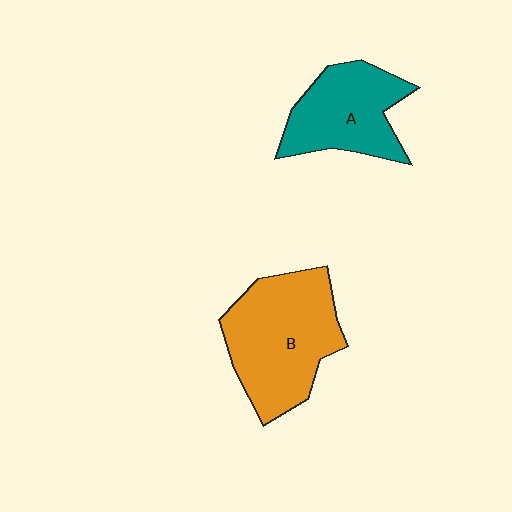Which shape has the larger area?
Shape B (orange).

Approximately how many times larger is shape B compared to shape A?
Approximately 1.4 times.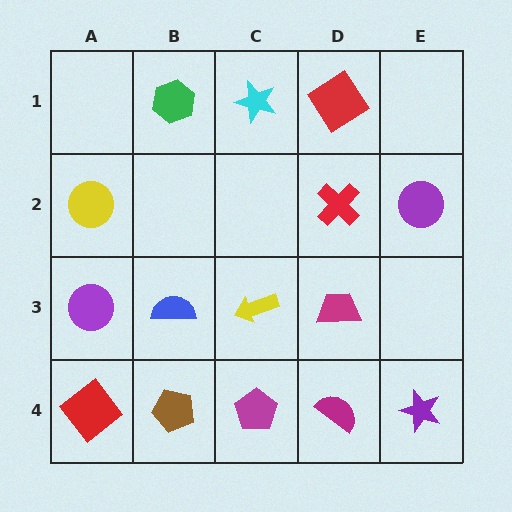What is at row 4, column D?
A magenta semicircle.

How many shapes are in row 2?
3 shapes.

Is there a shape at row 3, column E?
No, that cell is empty.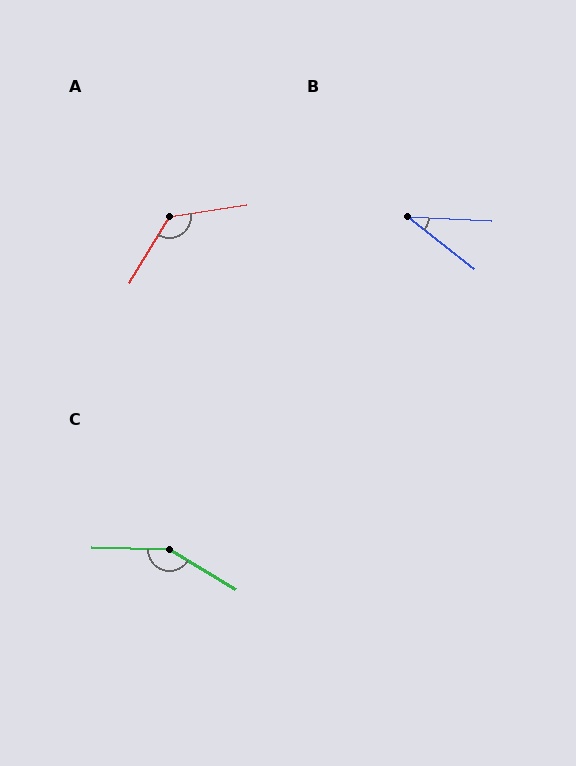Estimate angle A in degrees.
Approximately 130 degrees.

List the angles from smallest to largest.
B (35°), A (130°), C (150°).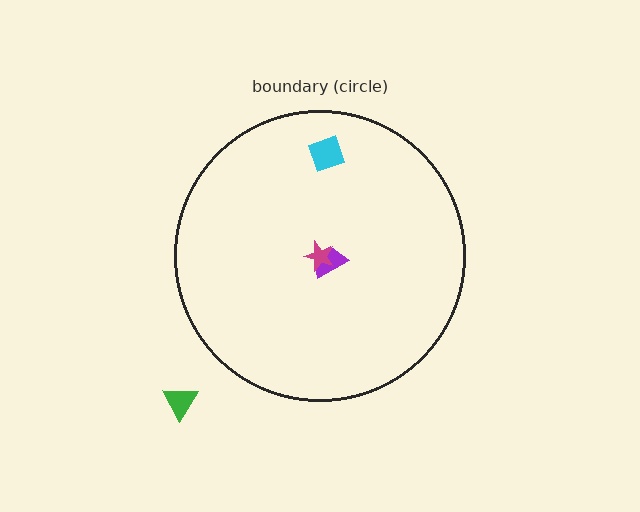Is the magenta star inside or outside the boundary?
Inside.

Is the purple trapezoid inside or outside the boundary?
Inside.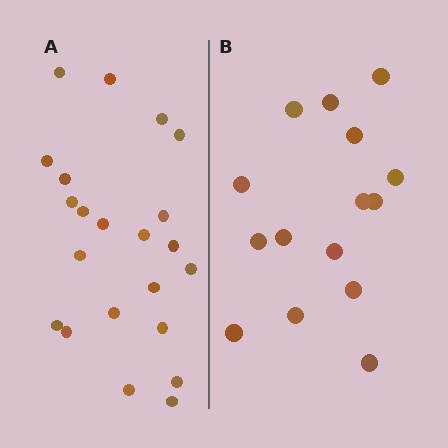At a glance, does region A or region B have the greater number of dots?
Region A (the left region) has more dots.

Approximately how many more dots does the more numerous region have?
Region A has roughly 8 or so more dots than region B.